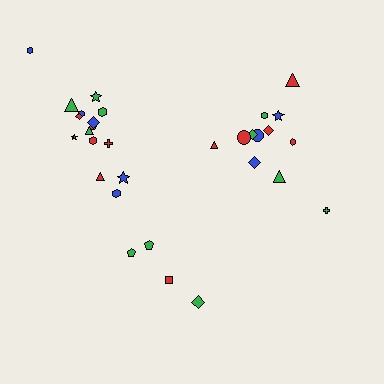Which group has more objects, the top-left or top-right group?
The top-left group.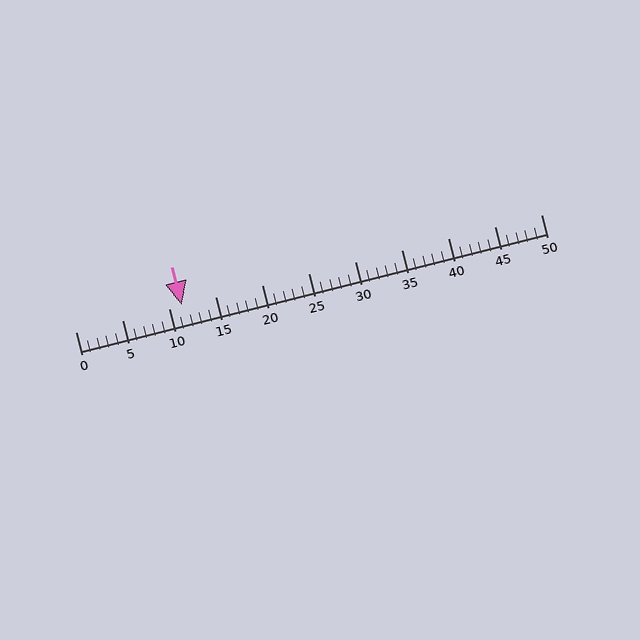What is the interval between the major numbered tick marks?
The major tick marks are spaced 5 units apart.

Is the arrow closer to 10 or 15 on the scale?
The arrow is closer to 10.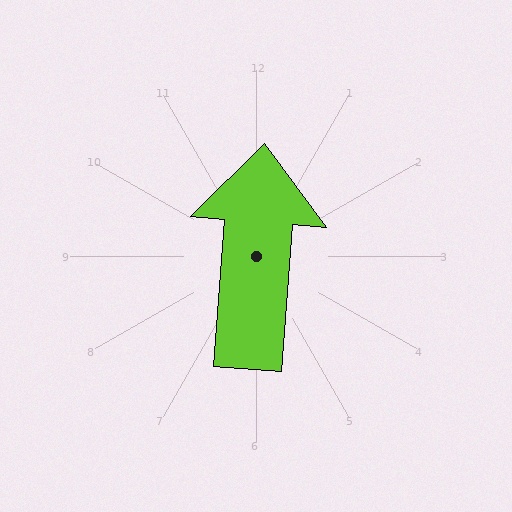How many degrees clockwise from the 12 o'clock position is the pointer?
Approximately 4 degrees.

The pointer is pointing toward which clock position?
Roughly 12 o'clock.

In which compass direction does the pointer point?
North.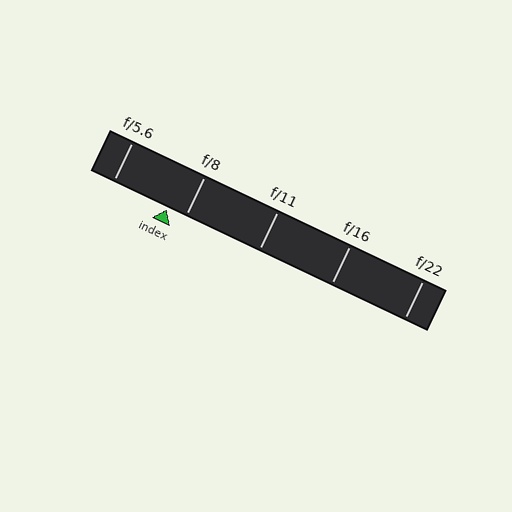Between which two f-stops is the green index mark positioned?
The index mark is between f/5.6 and f/8.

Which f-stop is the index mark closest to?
The index mark is closest to f/8.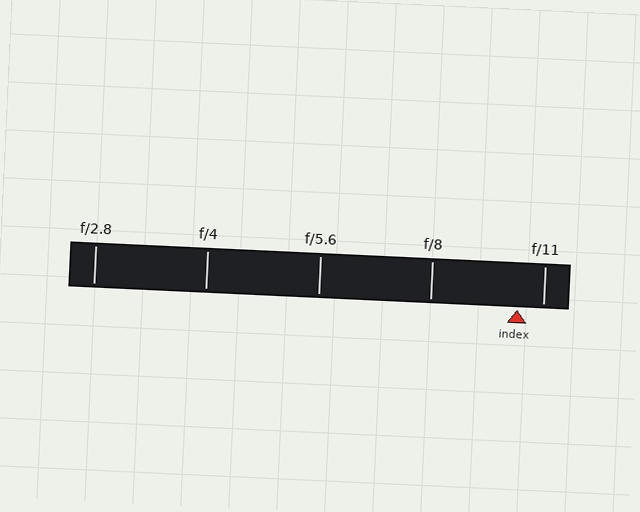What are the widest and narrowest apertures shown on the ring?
The widest aperture shown is f/2.8 and the narrowest is f/11.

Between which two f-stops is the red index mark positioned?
The index mark is between f/8 and f/11.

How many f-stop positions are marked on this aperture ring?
There are 5 f-stop positions marked.